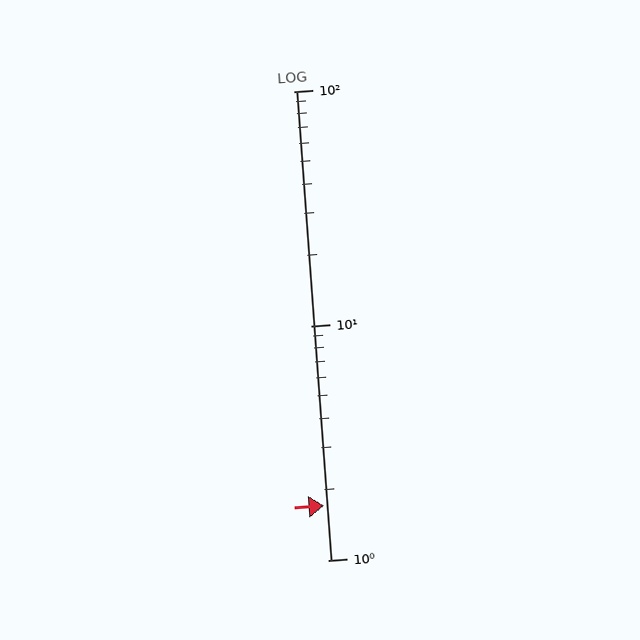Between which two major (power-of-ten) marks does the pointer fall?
The pointer is between 1 and 10.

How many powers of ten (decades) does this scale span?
The scale spans 2 decades, from 1 to 100.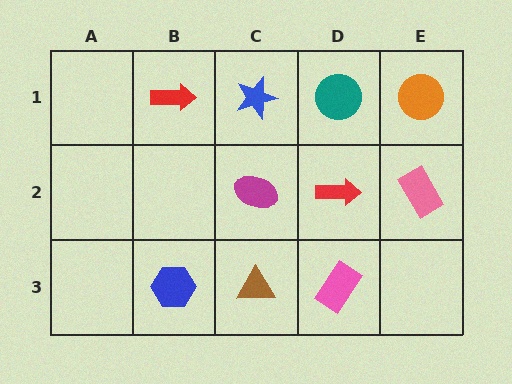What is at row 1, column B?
A red arrow.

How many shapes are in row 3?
3 shapes.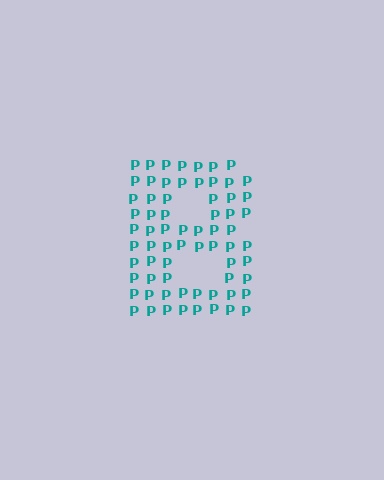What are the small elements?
The small elements are letter P's.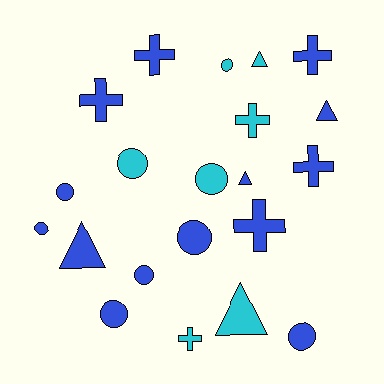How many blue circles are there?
There are 6 blue circles.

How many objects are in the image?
There are 21 objects.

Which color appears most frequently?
Blue, with 14 objects.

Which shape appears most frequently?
Circle, with 9 objects.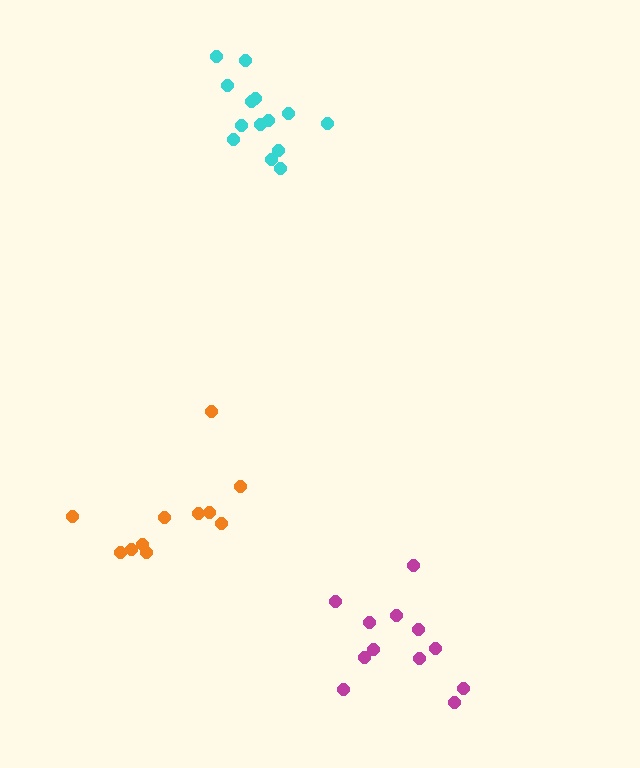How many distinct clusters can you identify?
There are 3 distinct clusters.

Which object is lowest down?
The magenta cluster is bottommost.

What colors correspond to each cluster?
The clusters are colored: magenta, orange, cyan.